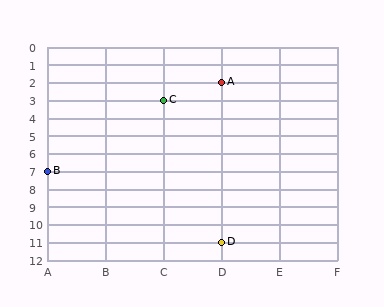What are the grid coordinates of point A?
Point A is at grid coordinates (D, 2).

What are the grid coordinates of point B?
Point B is at grid coordinates (A, 7).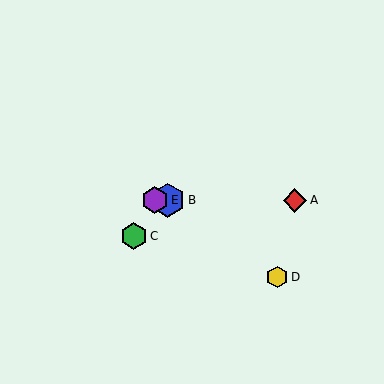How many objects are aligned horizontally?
3 objects (A, B, E) are aligned horizontally.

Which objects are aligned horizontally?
Objects A, B, E are aligned horizontally.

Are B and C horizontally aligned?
No, B is at y≈200 and C is at y≈236.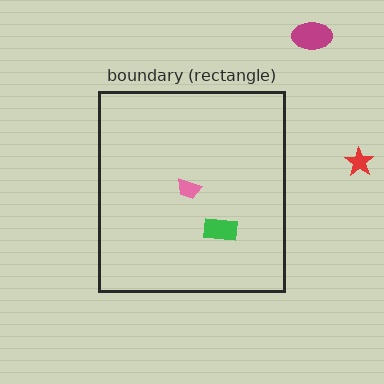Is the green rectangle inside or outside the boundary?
Inside.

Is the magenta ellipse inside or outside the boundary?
Outside.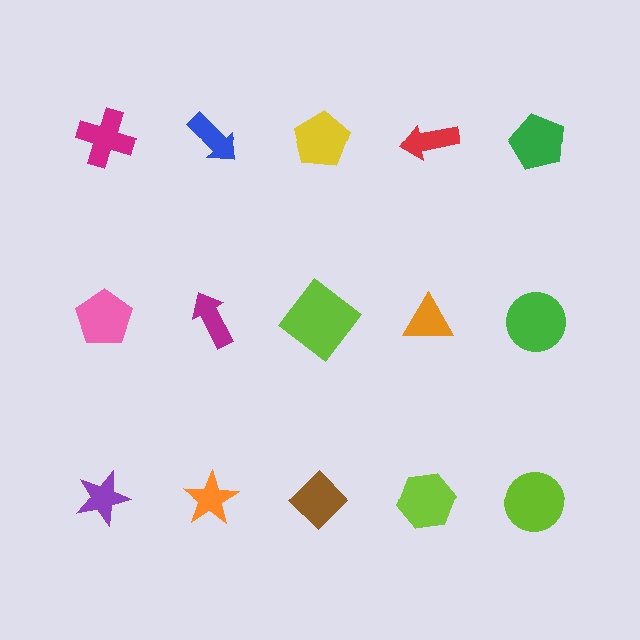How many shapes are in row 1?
5 shapes.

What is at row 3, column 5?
A lime circle.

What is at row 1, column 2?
A blue arrow.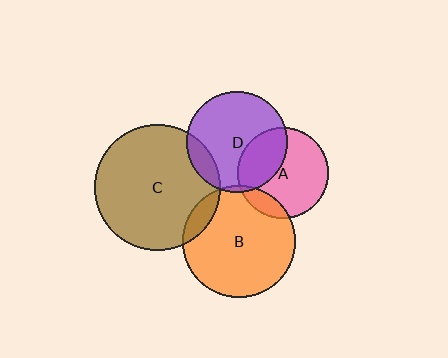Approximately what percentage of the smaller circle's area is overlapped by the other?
Approximately 10%.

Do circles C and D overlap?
Yes.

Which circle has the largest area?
Circle C (brown).